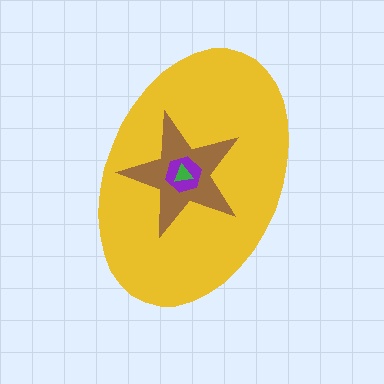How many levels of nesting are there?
4.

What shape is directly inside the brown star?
The purple hexagon.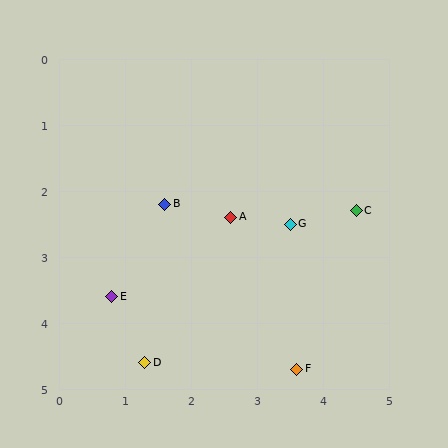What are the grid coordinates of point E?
Point E is at approximately (0.8, 3.6).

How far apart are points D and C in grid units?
Points D and C are about 3.9 grid units apart.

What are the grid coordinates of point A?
Point A is at approximately (2.6, 2.4).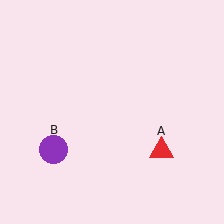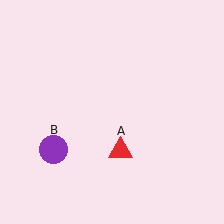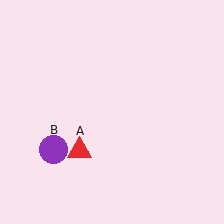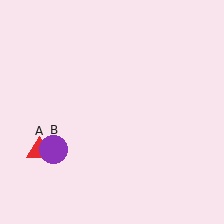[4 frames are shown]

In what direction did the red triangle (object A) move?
The red triangle (object A) moved left.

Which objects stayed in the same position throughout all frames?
Purple circle (object B) remained stationary.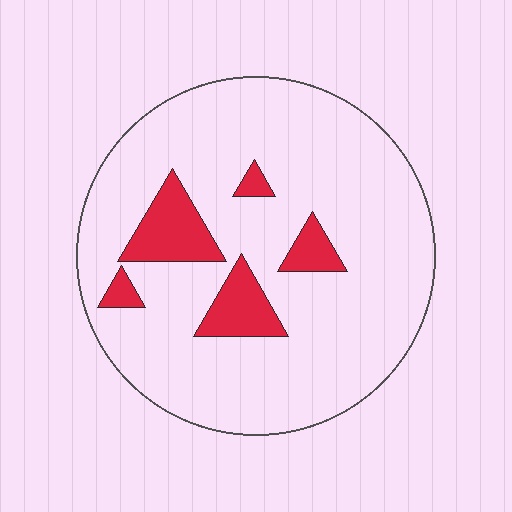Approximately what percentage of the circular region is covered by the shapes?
Approximately 15%.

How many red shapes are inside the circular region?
5.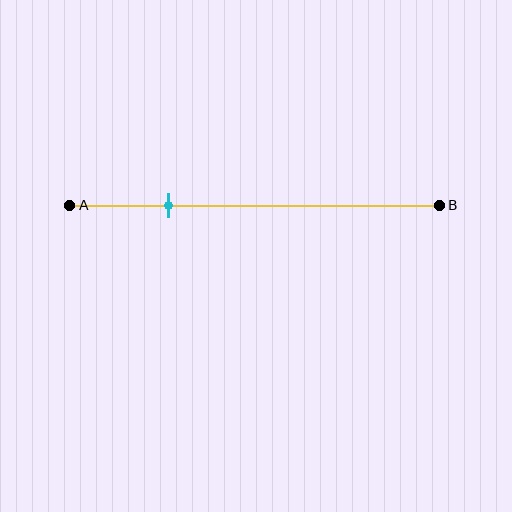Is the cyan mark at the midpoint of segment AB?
No, the mark is at about 25% from A, not at the 50% midpoint.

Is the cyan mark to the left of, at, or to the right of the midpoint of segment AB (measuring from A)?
The cyan mark is to the left of the midpoint of segment AB.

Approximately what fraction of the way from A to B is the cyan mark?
The cyan mark is approximately 25% of the way from A to B.